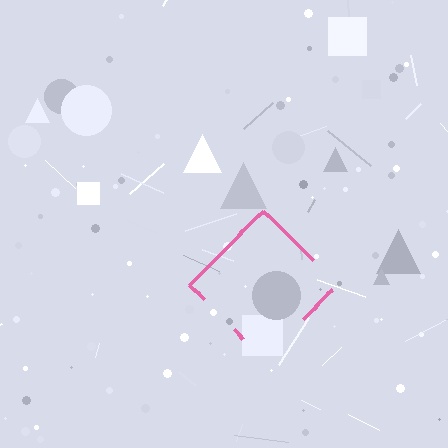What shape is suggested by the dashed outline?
The dashed outline suggests a diamond.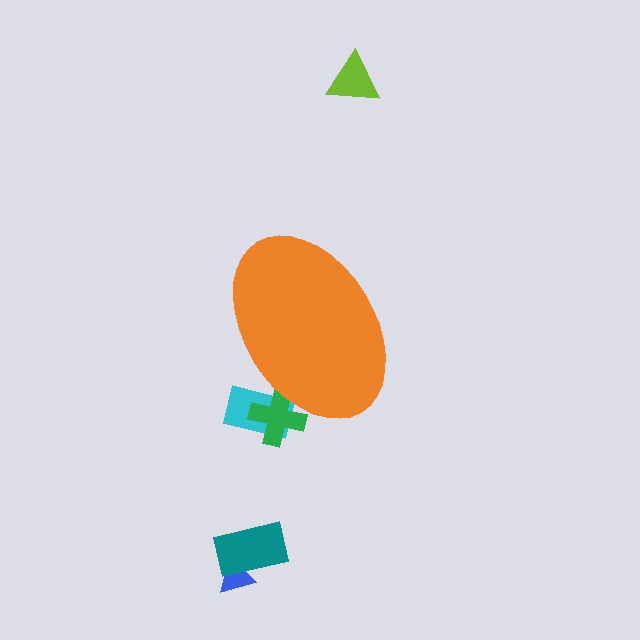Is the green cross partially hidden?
Yes, the green cross is partially hidden behind the orange ellipse.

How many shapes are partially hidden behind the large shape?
2 shapes are partially hidden.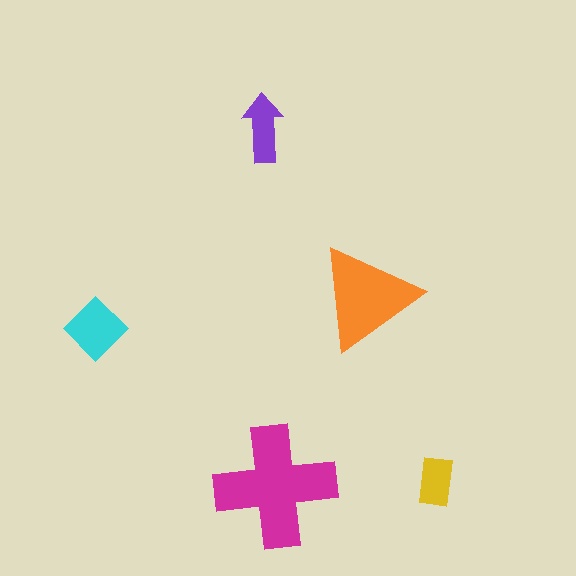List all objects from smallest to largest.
The yellow rectangle, the purple arrow, the cyan diamond, the orange triangle, the magenta cross.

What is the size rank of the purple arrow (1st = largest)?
4th.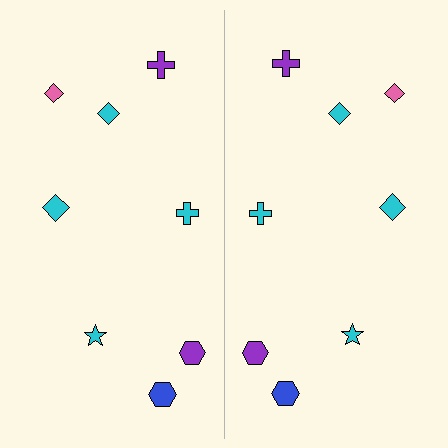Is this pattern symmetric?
Yes, this pattern has bilateral (reflection) symmetry.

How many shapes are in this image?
There are 16 shapes in this image.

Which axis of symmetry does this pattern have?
The pattern has a vertical axis of symmetry running through the center of the image.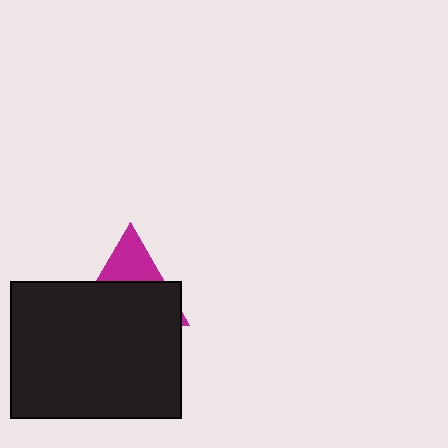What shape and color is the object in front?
The object in front is a black rectangle.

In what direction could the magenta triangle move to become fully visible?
The magenta triangle could move up. That would shift it out from behind the black rectangle entirely.